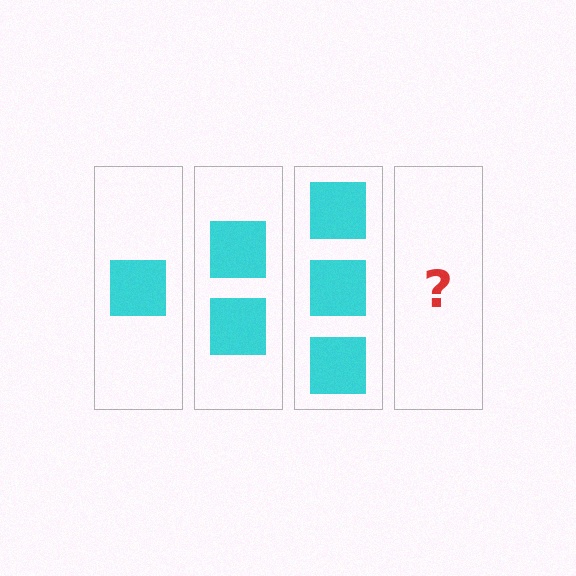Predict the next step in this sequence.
The next step is 4 squares.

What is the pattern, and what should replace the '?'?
The pattern is that each step adds one more square. The '?' should be 4 squares.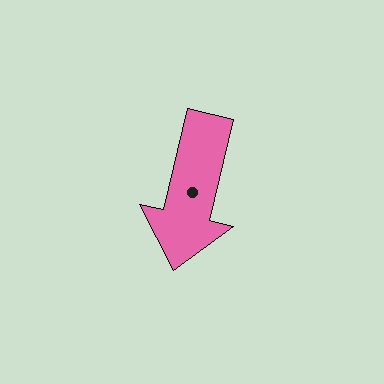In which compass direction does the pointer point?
South.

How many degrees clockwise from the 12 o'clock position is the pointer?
Approximately 193 degrees.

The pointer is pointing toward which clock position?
Roughly 6 o'clock.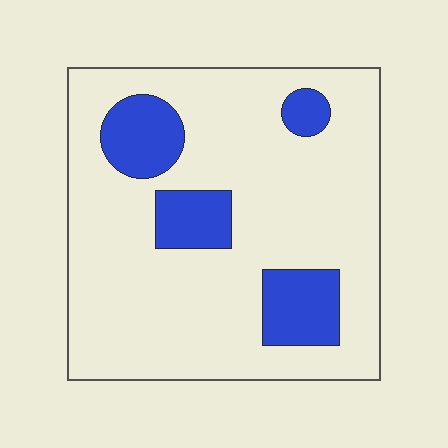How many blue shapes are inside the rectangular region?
4.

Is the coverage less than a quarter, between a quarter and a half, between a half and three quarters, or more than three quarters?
Less than a quarter.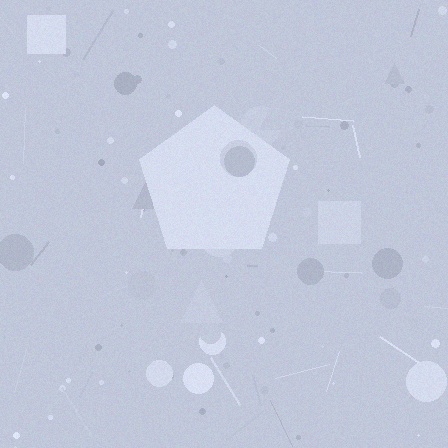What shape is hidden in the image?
A pentagon is hidden in the image.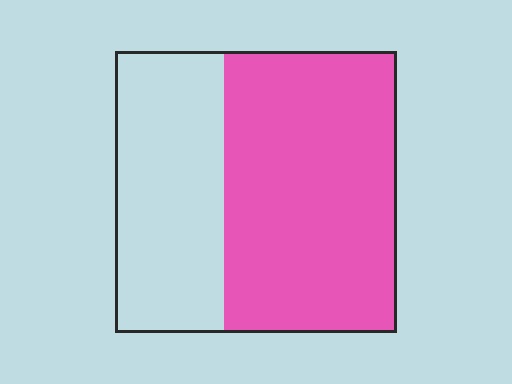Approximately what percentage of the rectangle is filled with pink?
Approximately 60%.